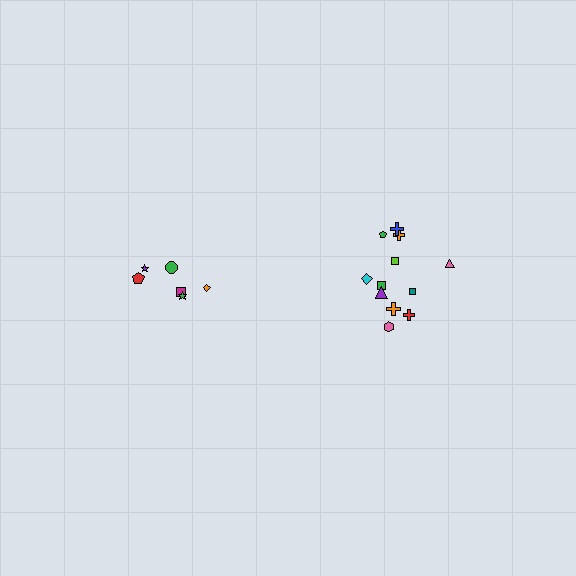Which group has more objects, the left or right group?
The right group.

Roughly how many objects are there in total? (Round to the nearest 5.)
Roughly 20 objects in total.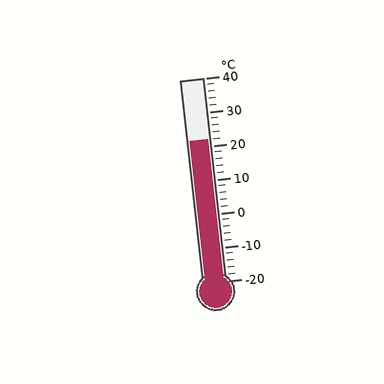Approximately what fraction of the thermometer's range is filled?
The thermometer is filled to approximately 70% of its range.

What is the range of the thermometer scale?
The thermometer scale ranges from -20°C to 40°C.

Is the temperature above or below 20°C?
The temperature is above 20°C.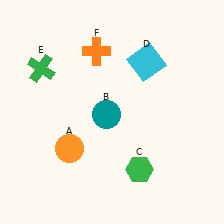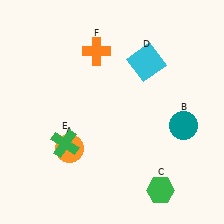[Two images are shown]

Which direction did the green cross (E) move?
The green cross (E) moved down.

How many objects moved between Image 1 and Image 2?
3 objects moved between the two images.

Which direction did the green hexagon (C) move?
The green hexagon (C) moved right.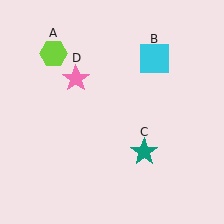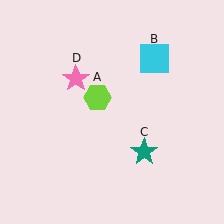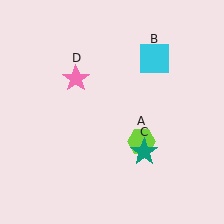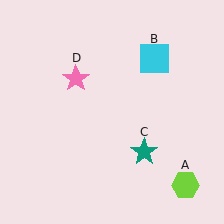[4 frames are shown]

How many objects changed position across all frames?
1 object changed position: lime hexagon (object A).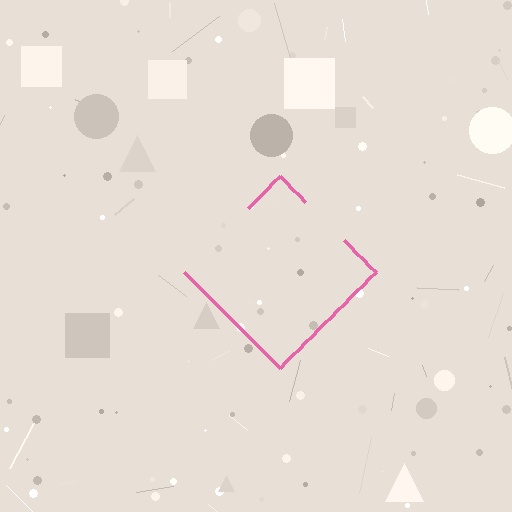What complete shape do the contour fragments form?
The contour fragments form a diamond.